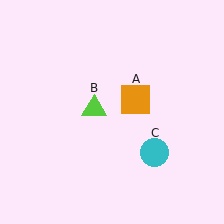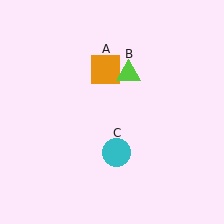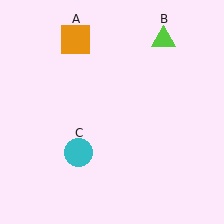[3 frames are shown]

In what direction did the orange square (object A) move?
The orange square (object A) moved up and to the left.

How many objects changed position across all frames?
3 objects changed position: orange square (object A), lime triangle (object B), cyan circle (object C).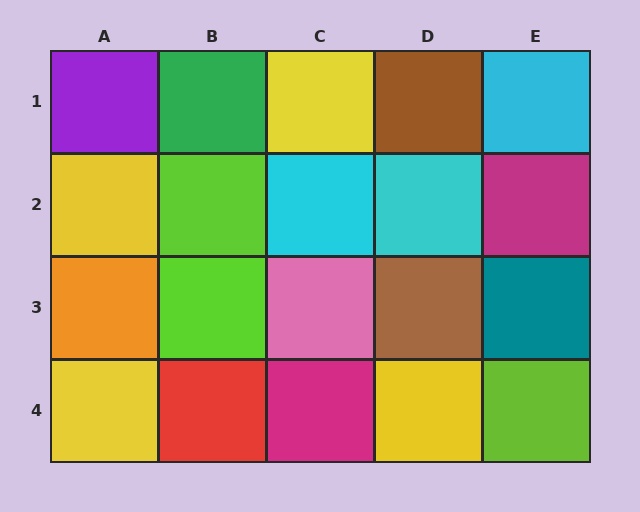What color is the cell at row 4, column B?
Red.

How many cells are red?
1 cell is red.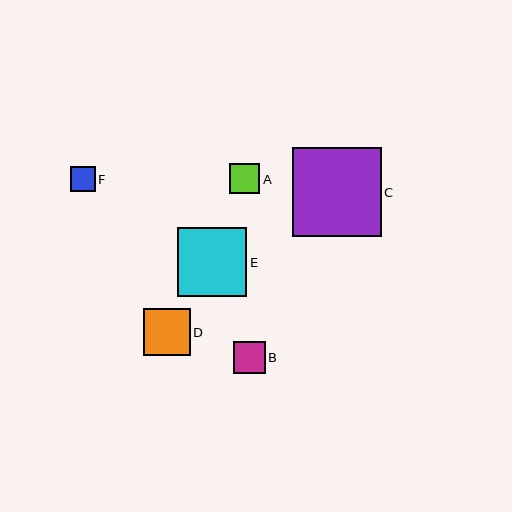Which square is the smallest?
Square F is the smallest with a size of approximately 25 pixels.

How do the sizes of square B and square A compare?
Square B and square A are approximately the same size.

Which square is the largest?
Square C is the largest with a size of approximately 89 pixels.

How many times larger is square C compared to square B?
Square C is approximately 2.8 times the size of square B.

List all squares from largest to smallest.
From largest to smallest: C, E, D, B, A, F.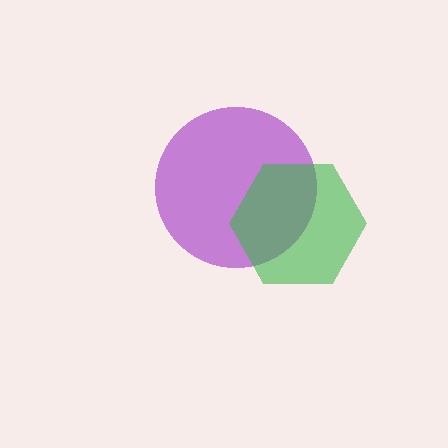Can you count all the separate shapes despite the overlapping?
Yes, there are 2 separate shapes.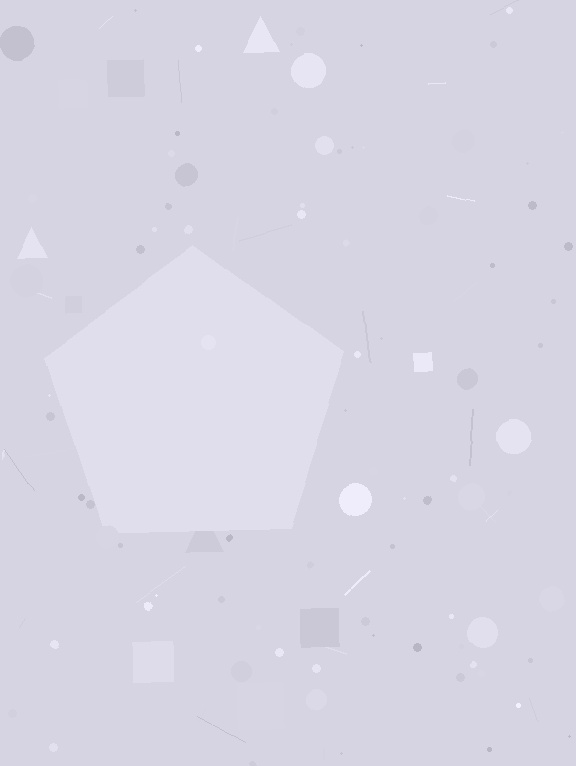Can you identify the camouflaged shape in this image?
The camouflaged shape is a pentagon.